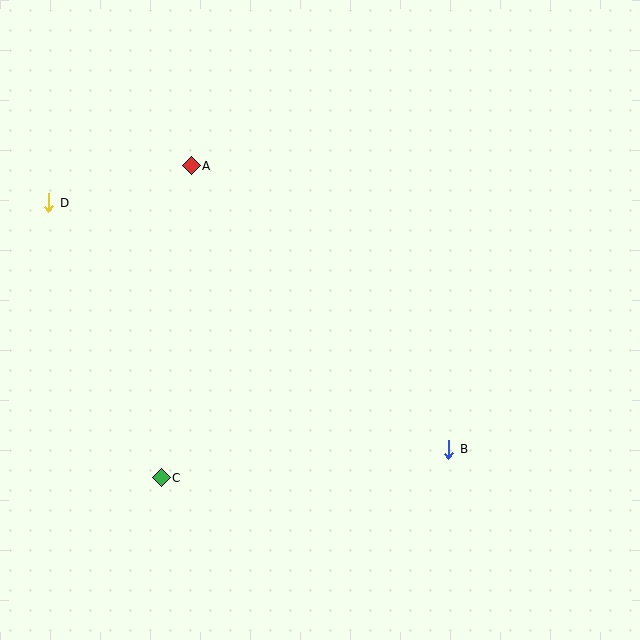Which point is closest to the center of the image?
Point B at (449, 449) is closest to the center.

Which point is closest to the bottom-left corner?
Point C is closest to the bottom-left corner.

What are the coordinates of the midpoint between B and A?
The midpoint between B and A is at (320, 307).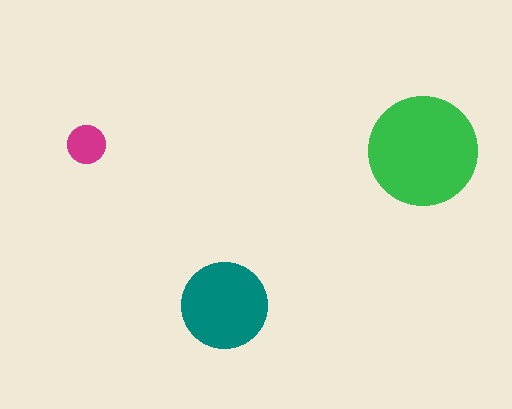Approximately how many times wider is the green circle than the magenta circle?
About 3 times wider.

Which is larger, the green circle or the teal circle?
The green one.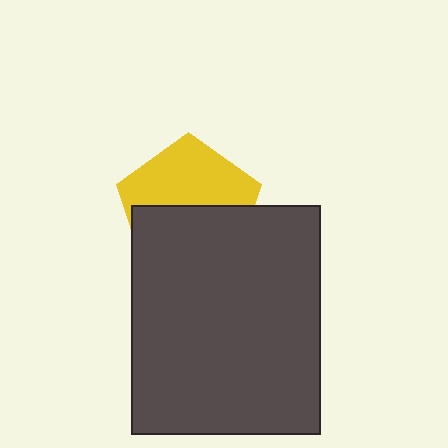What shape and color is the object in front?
The object in front is a dark gray rectangle.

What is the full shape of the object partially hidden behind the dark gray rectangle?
The partially hidden object is a yellow pentagon.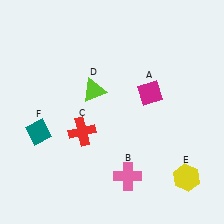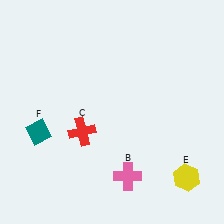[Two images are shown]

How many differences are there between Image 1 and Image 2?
There are 2 differences between the two images.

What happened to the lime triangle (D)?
The lime triangle (D) was removed in Image 2. It was in the top-left area of Image 1.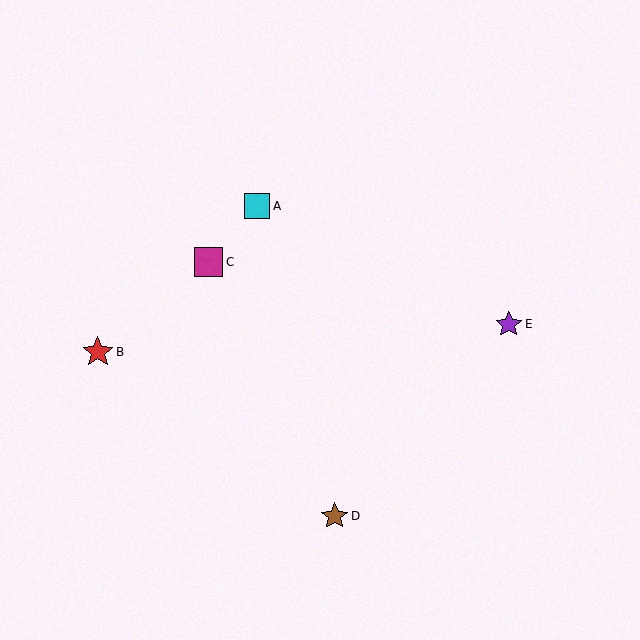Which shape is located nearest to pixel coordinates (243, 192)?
The cyan square (labeled A) at (257, 206) is nearest to that location.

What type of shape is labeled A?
Shape A is a cyan square.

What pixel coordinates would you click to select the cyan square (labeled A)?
Click at (257, 206) to select the cyan square A.